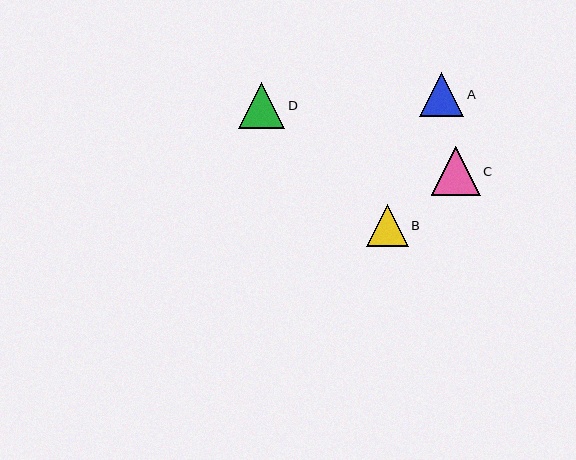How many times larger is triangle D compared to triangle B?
Triangle D is approximately 1.1 times the size of triangle B.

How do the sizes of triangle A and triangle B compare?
Triangle A and triangle B are approximately the same size.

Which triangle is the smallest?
Triangle B is the smallest with a size of approximately 42 pixels.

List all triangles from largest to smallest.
From largest to smallest: C, D, A, B.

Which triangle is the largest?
Triangle C is the largest with a size of approximately 48 pixels.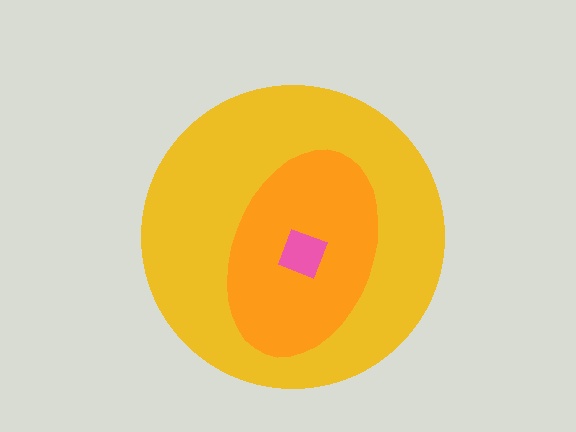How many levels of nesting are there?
3.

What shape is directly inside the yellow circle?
The orange ellipse.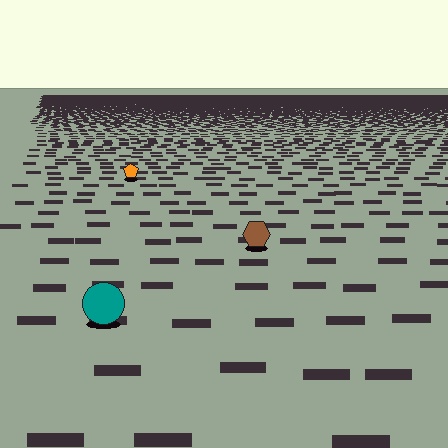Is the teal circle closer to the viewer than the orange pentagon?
Yes. The teal circle is closer — you can tell from the texture gradient: the ground texture is coarser near it.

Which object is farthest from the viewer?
The orange pentagon is farthest from the viewer. It appears smaller and the ground texture around it is denser.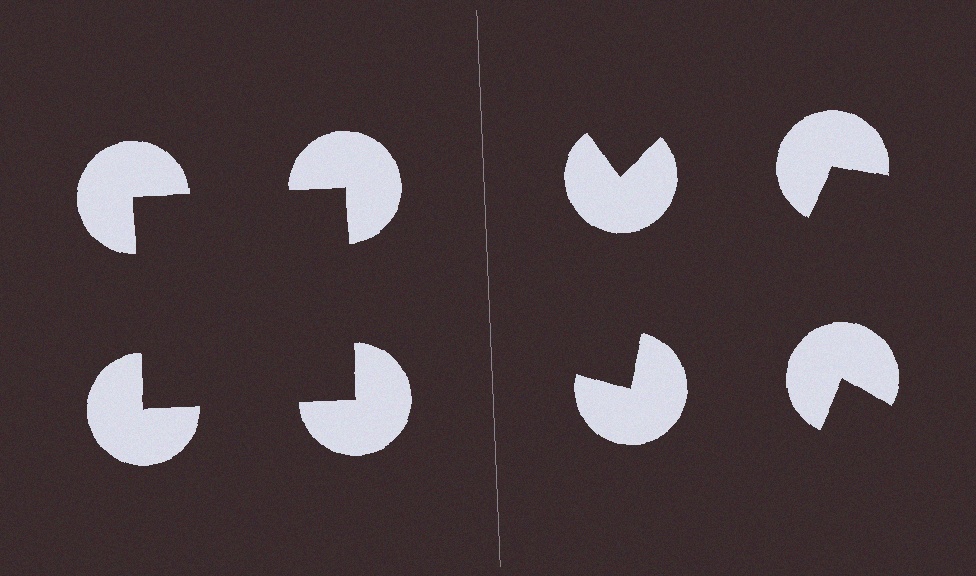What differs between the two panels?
The pac-man discs are positioned identically on both sides; only the wedge orientations differ. On the left they align to a square; on the right they are misaligned.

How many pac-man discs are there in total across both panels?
8 — 4 on each side.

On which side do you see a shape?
An illusory square appears on the left side. On the right side the wedge cuts are rotated, so no coherent shape forms.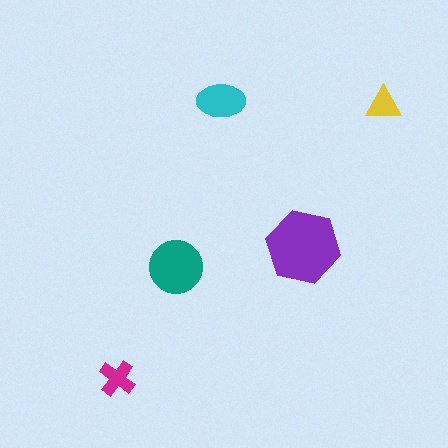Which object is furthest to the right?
The yellow triangle is rightmost.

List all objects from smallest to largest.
The yellow triangle, the magenta cross, the cyan ellipse, the teal circle, the purple hexagon.